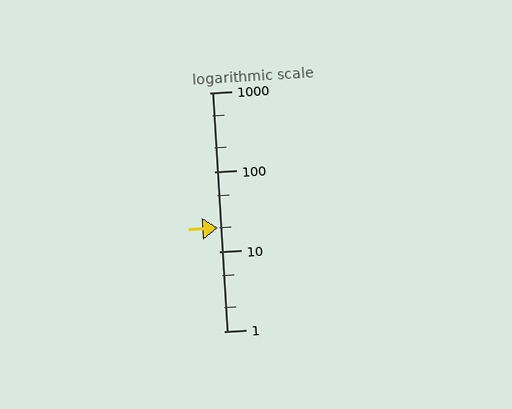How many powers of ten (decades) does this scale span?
The scale spans 3 decades, from 1 to 1000.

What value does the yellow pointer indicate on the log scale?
The pointer indicates approximately 20.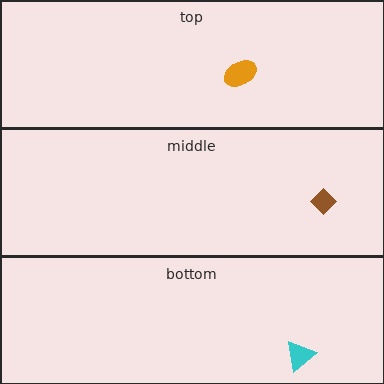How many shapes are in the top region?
1.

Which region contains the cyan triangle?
The bottom region.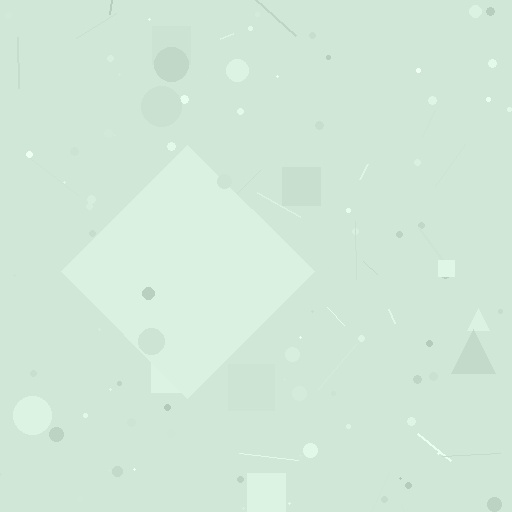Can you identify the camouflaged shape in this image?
The camouflaged shape is a diamond.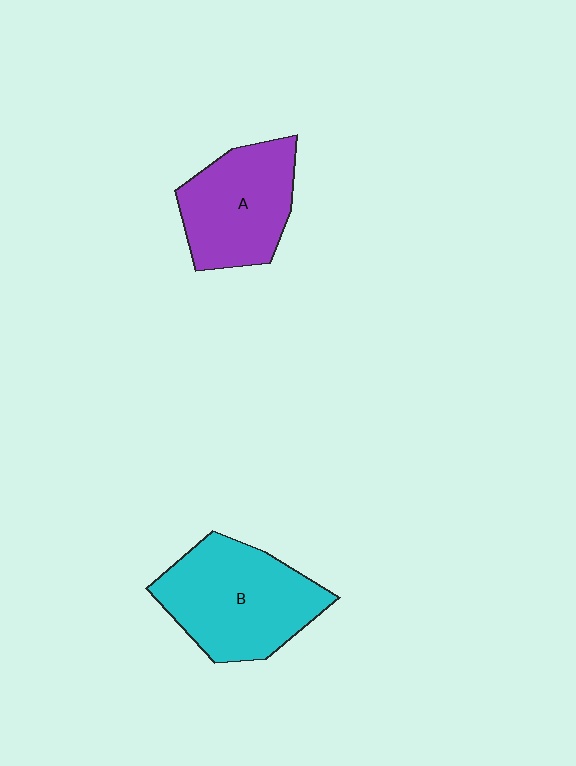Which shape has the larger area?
Shape B (cyan).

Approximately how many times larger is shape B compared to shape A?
Approximately 1.2 times.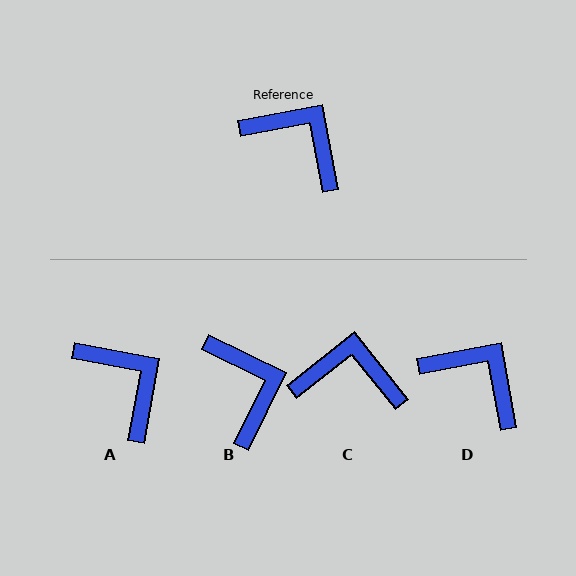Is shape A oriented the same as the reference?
No, it is off by about 21 degrees.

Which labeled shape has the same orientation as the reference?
D.